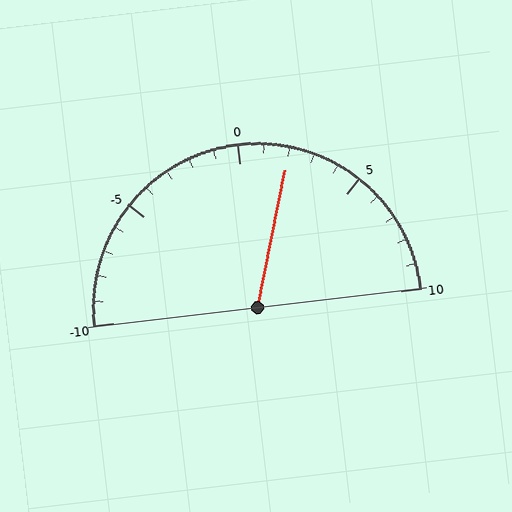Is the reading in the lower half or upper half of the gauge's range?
The reading is in the upper half of the range (-10 to 10).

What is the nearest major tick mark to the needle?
The nearest major tick mark is 0.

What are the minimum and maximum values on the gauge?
The gauge ranges from -10 to 10.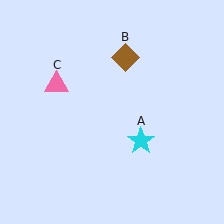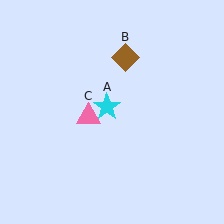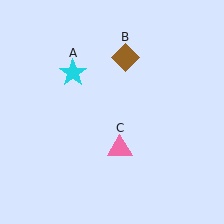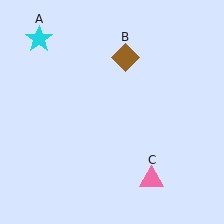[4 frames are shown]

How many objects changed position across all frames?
2 objects changed position: cyan star (object A), pink triangle (object C).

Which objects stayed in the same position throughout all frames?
Brown diamond (object B) remained stationary.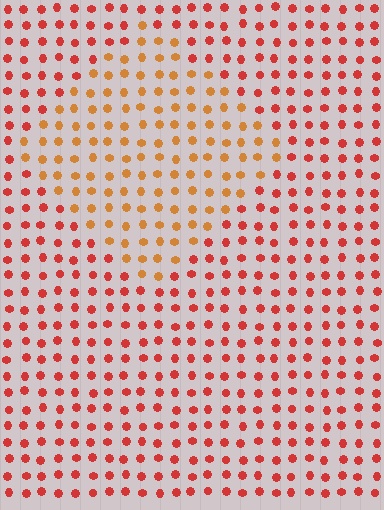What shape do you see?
I see a diamond.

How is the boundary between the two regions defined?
The boundary is defined purely by a slight shift in hue (about 30 degrees). Spacing, size, and orientation are identical on both sides.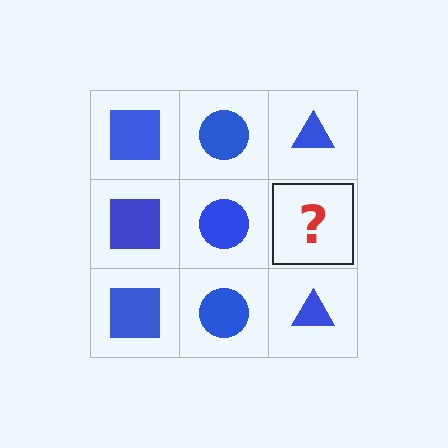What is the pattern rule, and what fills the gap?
The rule is that each column has a consistent shape. The gap should be filled with a blue triangle.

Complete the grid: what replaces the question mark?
The question mark should be replaced with a blue triangle.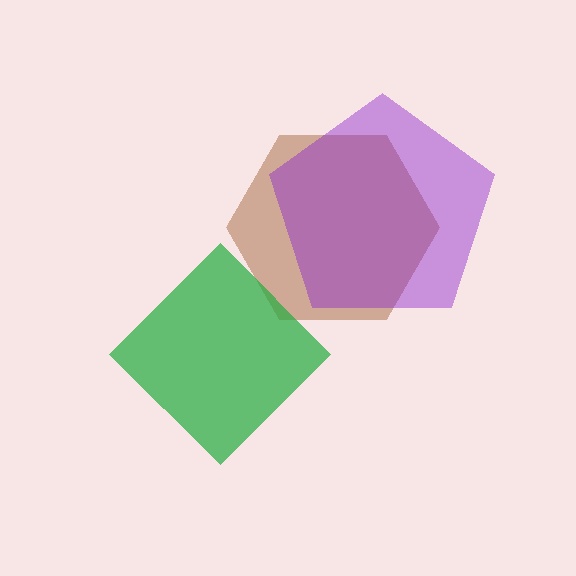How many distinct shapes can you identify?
There are 3 distinct shapes: a brown hexagon, a green diamond, a purple pentagon.